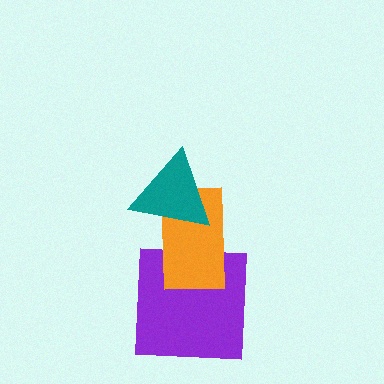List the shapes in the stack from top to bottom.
From top to bottom: the teal triangle, the orange rectangle, the purple square.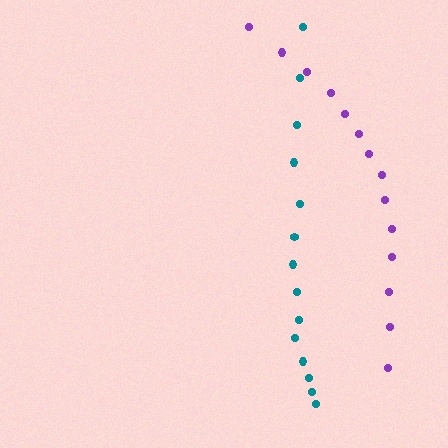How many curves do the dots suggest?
There are 2 distinct paths.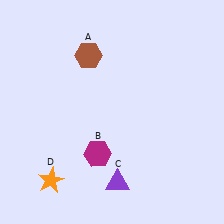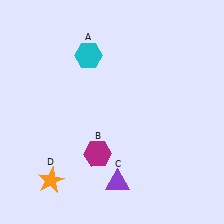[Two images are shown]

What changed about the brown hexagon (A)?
In Image 1, A is brown. In Image 2, it changed to cyan.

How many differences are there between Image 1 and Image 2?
There is 1 difference between the two images.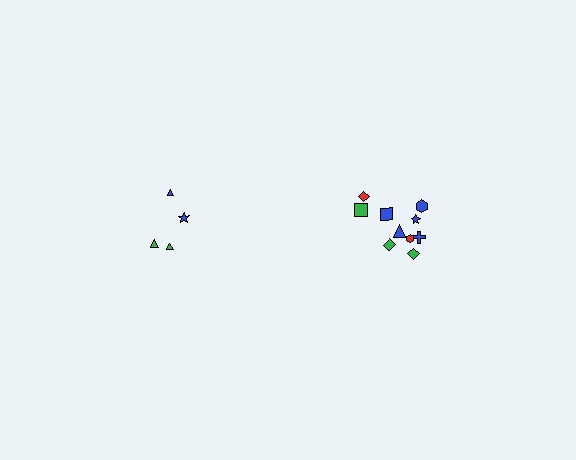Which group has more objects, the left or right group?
The right group.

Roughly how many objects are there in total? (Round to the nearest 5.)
Roughly 15 objects in total.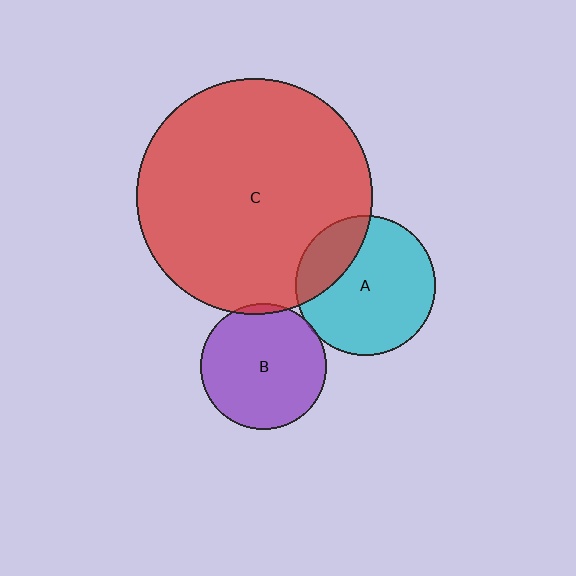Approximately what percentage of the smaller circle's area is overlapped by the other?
Approximately 5%.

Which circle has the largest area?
Circle C (red).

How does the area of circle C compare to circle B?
Approximately 3.5 times.